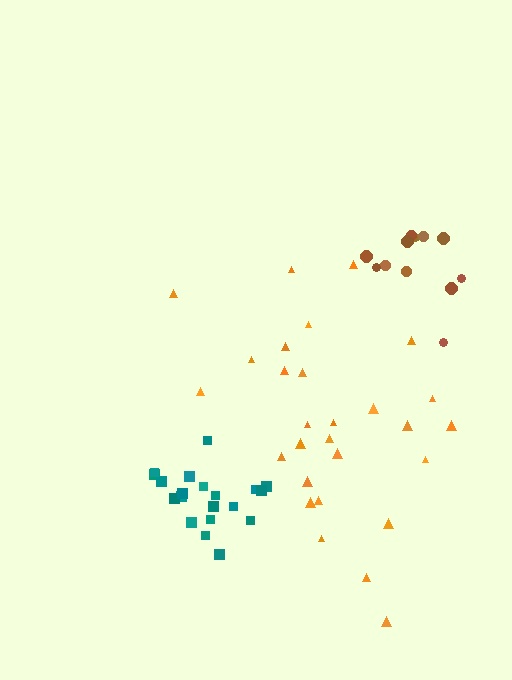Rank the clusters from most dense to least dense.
teal, brown, orange.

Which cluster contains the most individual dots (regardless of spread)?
Orange (28).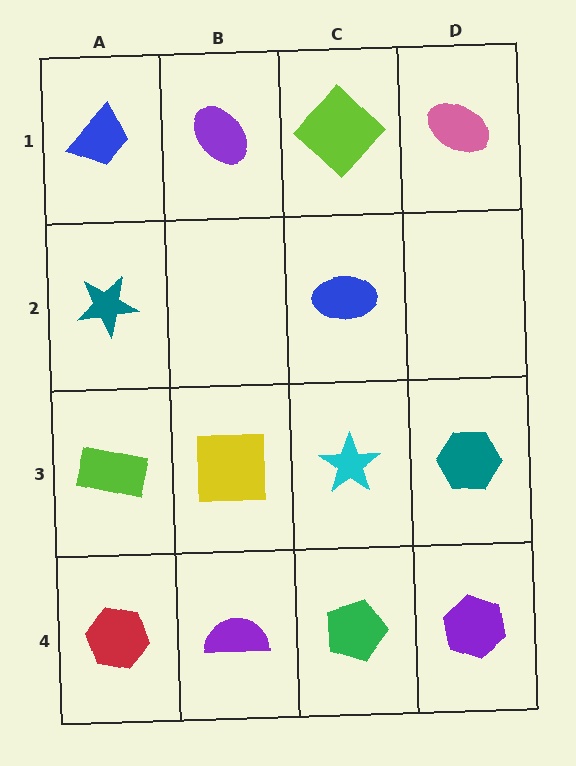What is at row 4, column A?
A red hexagon.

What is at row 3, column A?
A lime rectangle.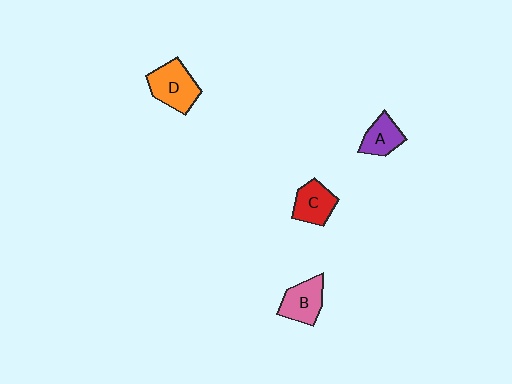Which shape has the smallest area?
Shape A (purple).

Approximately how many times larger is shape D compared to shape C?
Approximately 1.3 times.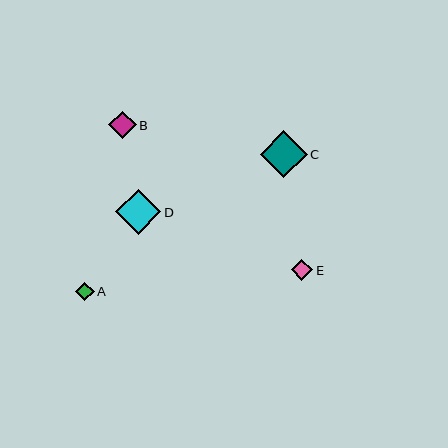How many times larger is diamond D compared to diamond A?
Diamond D is approximately 2.5 times the size of diamond A.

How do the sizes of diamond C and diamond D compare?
Diamond C and diamond D are approximately the same size.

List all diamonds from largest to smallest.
From largest to smallest: C, D, B, E, A.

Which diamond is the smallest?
Diamond A is the smallest with a size of approximately 18 pixels.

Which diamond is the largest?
Diamond C is the largest with a size of approximately 47 pixels.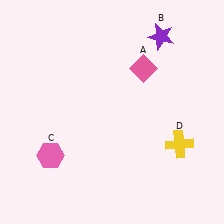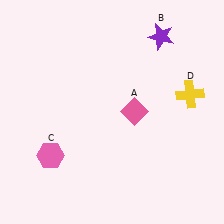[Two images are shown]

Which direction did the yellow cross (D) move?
The yellow cross (D) moved up.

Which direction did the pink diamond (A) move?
The pink diamond (A) moved down.